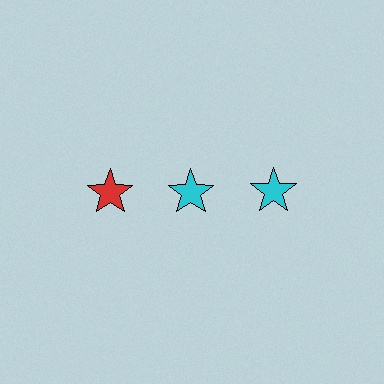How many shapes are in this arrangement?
There are 3 shapes arranged in a grid pattern.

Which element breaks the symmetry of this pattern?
The red star in the top row, leftmost column breaks the symmetry. All other shapes are cyan stars.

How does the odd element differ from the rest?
It has a different color: red instead of cyan.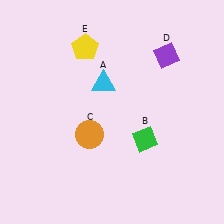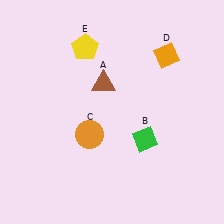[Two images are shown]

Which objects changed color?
A changed from cyan to brown. D changed from purple to orange.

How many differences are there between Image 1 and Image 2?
There are 2 differences between the two images.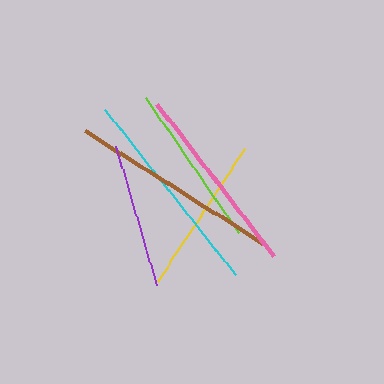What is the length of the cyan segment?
The cyan segment is approximately 211 pixels long.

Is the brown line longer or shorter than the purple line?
The brown line is longer than the purple line.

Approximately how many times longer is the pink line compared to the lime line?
The pink line is approximately 1.2 times the length of the lime line.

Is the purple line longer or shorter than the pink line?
The pink line is longer than the purple line.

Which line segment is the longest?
The brown line is the longest at approximately 212 pixels.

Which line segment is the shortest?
The purple line is the shortest at approximately 146 pixels.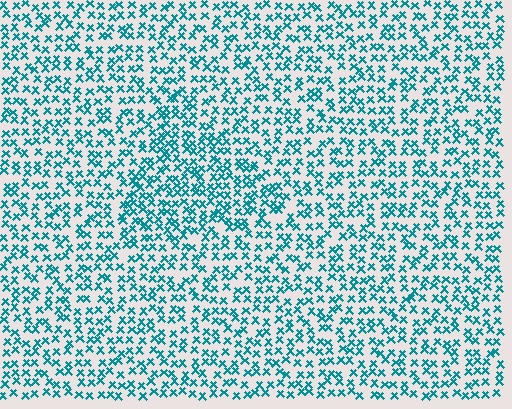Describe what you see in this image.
The image contains small teal elements arranged at two different densities. A triangle-shaped region is visible where the elements are more densely packed than the surrounding area.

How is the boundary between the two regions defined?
The boundary is defined by a change in element density (approximately 1.5x ratio). All elements are the same color, size, and shape.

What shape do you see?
I see a triangle.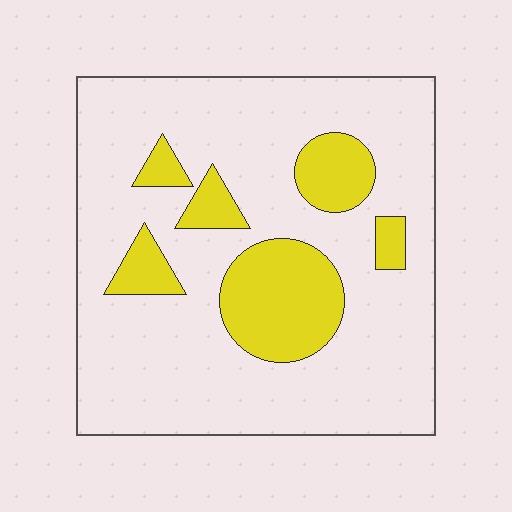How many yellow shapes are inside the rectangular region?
6.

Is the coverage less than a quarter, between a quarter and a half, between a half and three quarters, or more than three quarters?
Less than a quarter.